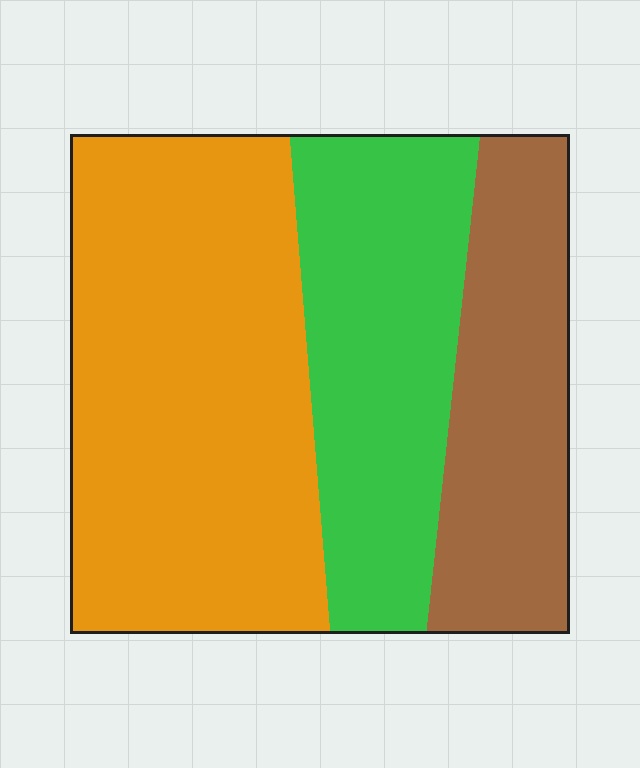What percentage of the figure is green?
Green covers roughly 30% of the figure.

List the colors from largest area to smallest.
From largest to smallest: orange, green, brown.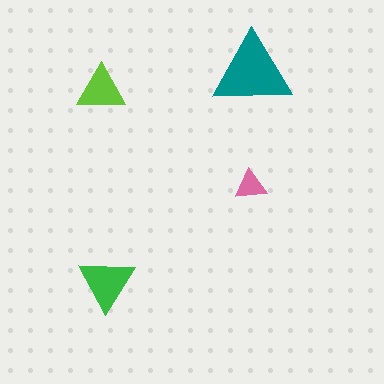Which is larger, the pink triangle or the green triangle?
The green one.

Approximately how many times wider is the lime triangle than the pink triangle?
About 1.5 times wider.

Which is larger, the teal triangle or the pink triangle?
The teal one.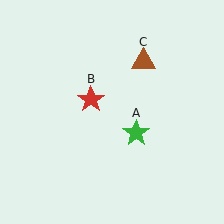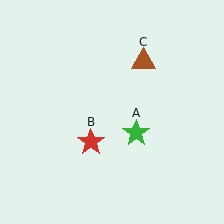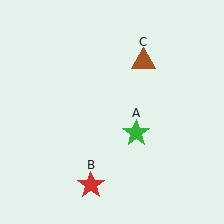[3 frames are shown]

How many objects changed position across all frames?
1 object changed position: red star (object B).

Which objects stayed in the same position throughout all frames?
Green star (object A) and brown triangle (object C) remained stationary.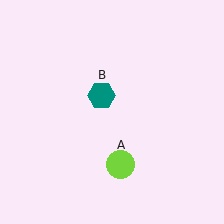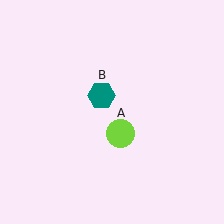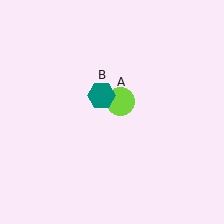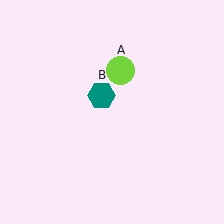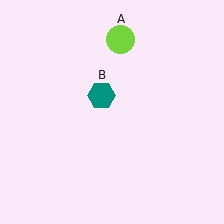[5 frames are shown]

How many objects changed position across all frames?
1 object changed position: lime circle (object A).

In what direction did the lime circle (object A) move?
The lime circle (object A) moved up.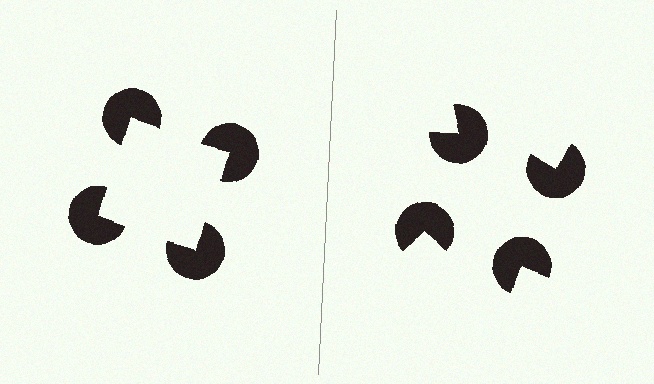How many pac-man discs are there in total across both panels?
8 — 4 on each side.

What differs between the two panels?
The pac-man discs are positioned identically on both sides; only the wedge orientations differ. On the left they align to a square; on the right they are misaligned.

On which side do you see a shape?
An illusory square appears on the left side. On the right side the wedge cuts are rotated, so no coherent shape forms.